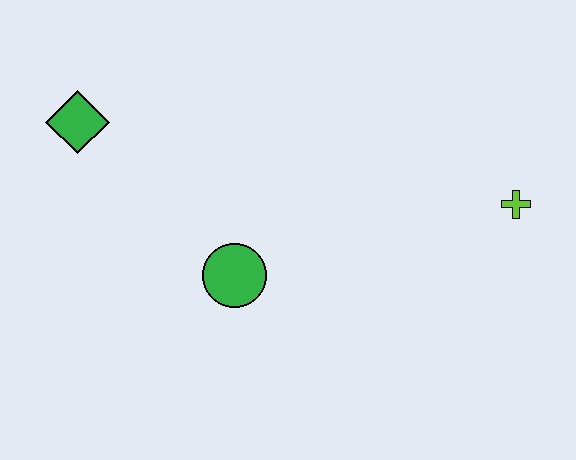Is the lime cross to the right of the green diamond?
Yes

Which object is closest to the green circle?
The green diamond is closest to the green circle.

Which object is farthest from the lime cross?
The green diamond is farthest from the lime cross.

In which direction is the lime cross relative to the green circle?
The lime cross is to the right of the green circle.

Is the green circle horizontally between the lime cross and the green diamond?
Yes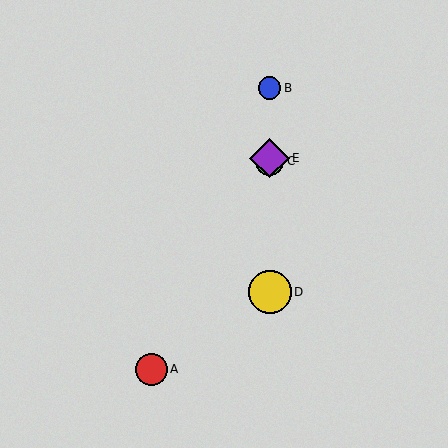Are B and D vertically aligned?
Yes, both are at x≈270.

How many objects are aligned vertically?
4 objects (B, C, D, E) are aligned vertically.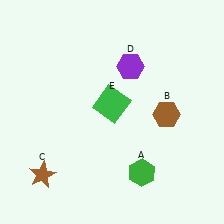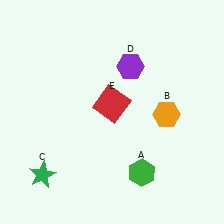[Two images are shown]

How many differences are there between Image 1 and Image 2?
There are 3 differences between the two images.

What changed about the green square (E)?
In Image 1, E is green. In Image 2, it changed to red.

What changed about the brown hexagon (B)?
In Image 1, B is brown. In Image 2, it changed to orange.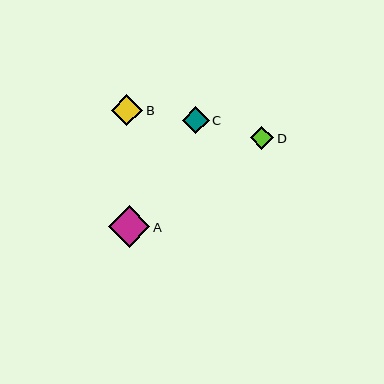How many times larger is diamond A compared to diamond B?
Diamond A is approximately 1.3 times the size of diamond B.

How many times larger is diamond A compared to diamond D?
Diamond A is approximately 1.8 times the size of diamond D.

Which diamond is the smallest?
Diamond D is the smallest with a size of approximately 23 pixels.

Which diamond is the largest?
Diamond A is the largest with a size of approximately 42 pixels.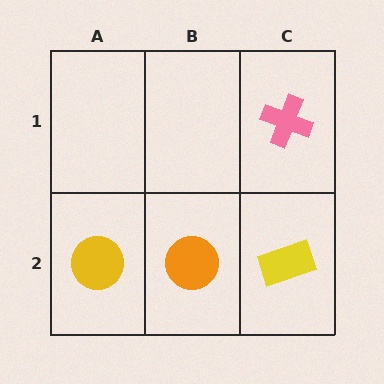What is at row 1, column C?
A pink cross.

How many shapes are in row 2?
3 shapes.